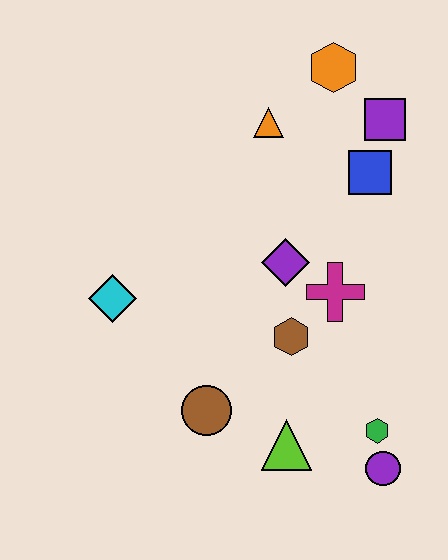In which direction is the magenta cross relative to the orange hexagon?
The magenta cross is below the orange hexagon.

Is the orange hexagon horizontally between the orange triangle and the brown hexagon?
No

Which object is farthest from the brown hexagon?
The orange hexagon is farthest from the brown hexagon.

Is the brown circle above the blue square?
No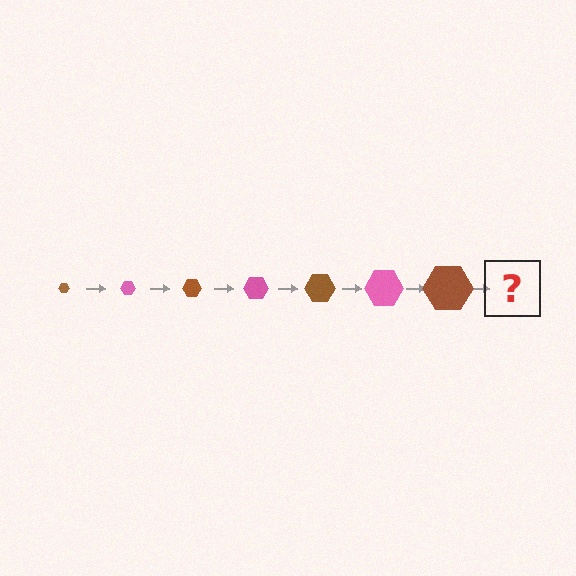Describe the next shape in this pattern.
It should be a pink hexagon, larger than the previous one.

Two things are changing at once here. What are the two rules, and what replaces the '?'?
The two rules are that the hexagon grows larger each step and the color cycles through brown and pink. The '?' should be a pink hexagon, larger than the previous one.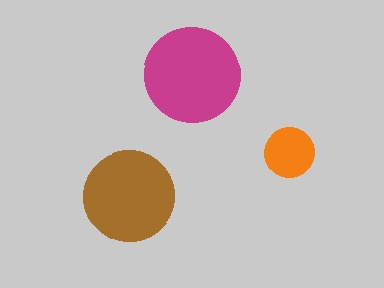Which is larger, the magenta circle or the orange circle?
The magenta one.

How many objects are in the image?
There are 3 objects in the image.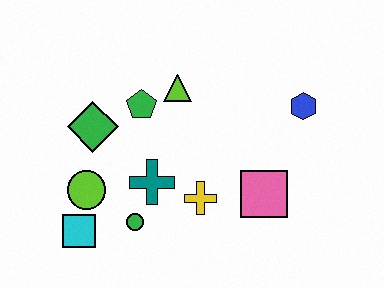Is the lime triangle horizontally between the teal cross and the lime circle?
No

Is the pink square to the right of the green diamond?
Yes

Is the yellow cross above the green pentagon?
No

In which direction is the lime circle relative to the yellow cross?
The lime circle is to the left of the yellow cross.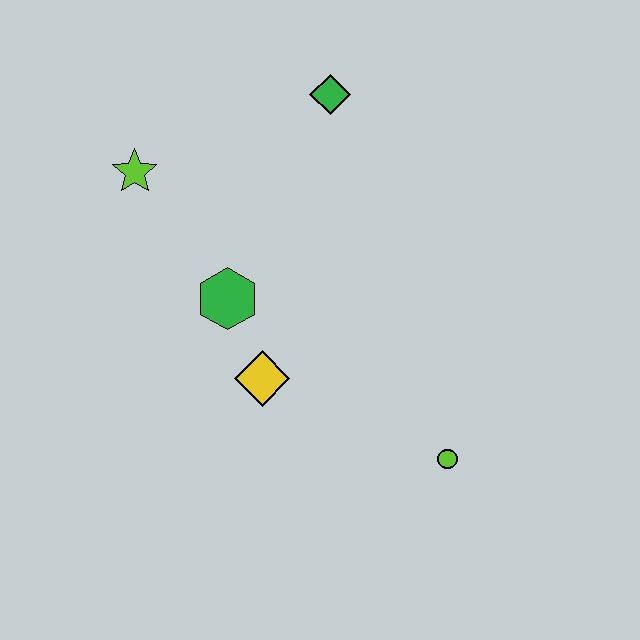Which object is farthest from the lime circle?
The lime star is farthest from the lime circle.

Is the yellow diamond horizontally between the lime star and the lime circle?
Yes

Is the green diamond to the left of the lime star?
No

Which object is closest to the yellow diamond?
The green hexagon is closest to the yellow diamond.